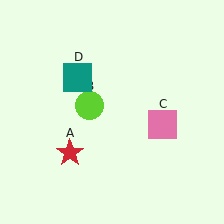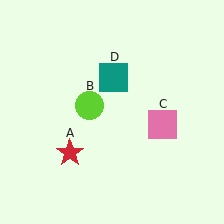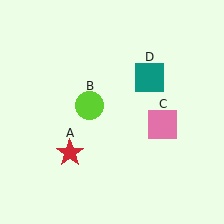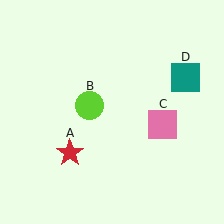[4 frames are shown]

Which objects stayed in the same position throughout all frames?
Red star (object A) and lime circle (object B) and pink square (object C) remained stationary.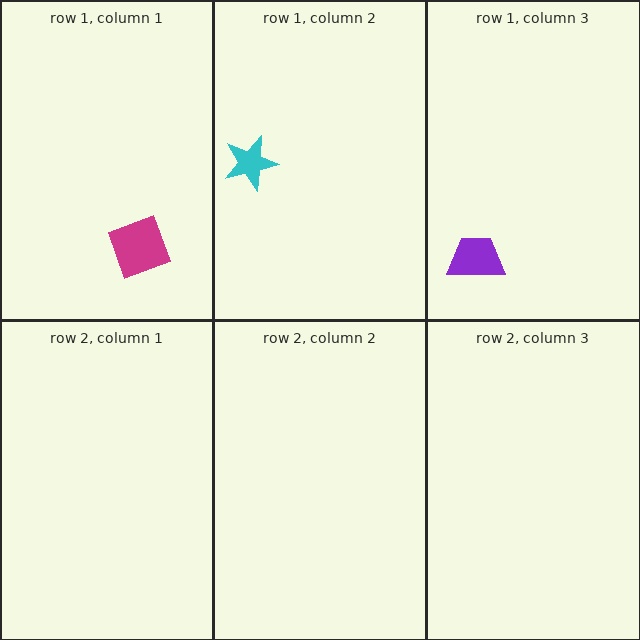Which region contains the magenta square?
The row 1, column 1 region.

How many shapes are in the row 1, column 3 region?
1.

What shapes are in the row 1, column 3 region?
The purple trapezoid.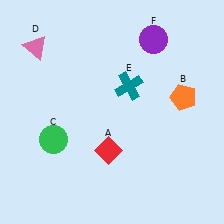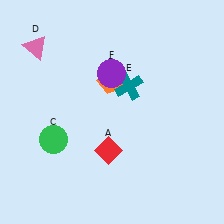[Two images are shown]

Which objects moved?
The objects that moved are: the orange pentagon (B), the purple circle (F).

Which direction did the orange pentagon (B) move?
The orange pentagon (B) moved left.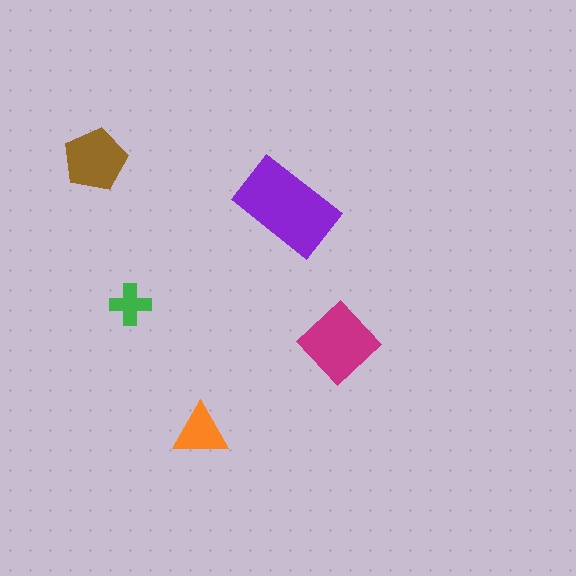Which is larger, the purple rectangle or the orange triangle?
The purple rectangle.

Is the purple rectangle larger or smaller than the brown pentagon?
Larger.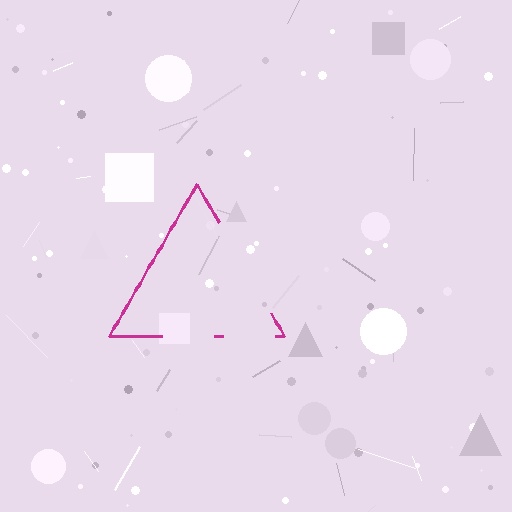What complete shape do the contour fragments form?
The contour fragments form a triangle.